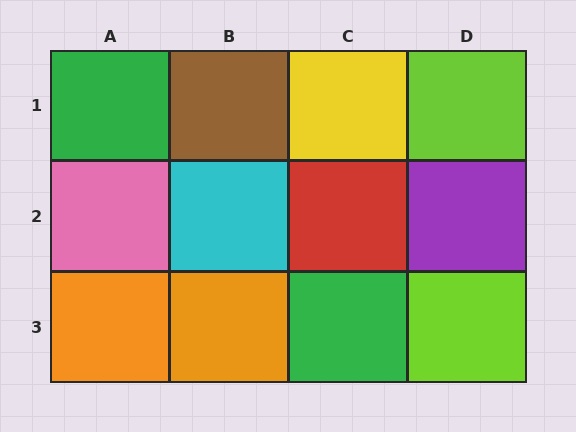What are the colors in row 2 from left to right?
Pink, cyan, red, purple.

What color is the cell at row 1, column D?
Lime.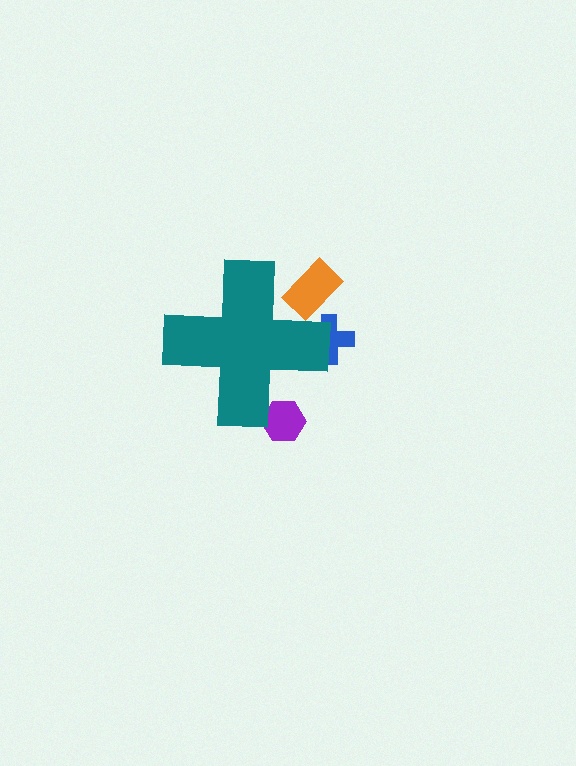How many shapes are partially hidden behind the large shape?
3 shapes are partially hidden.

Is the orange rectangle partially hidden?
Yes, the orange rectangle is partially hidden behind the teal cross.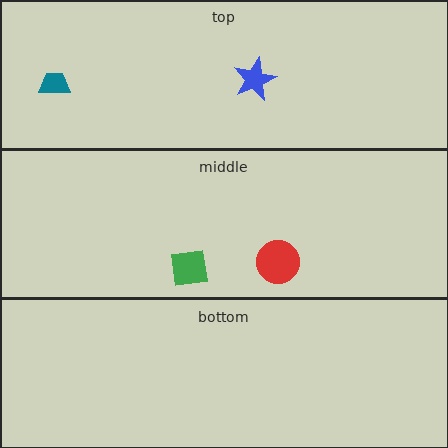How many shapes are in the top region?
2.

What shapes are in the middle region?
The red circle, the green square.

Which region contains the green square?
The middle region.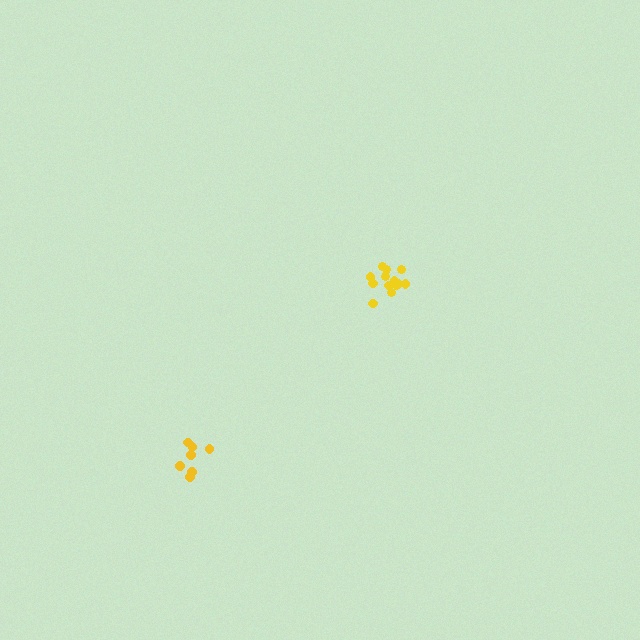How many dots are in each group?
Group 1: 13 dots, Group 2: 7 dots (20 total).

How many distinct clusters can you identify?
There are 2 distinct clusters.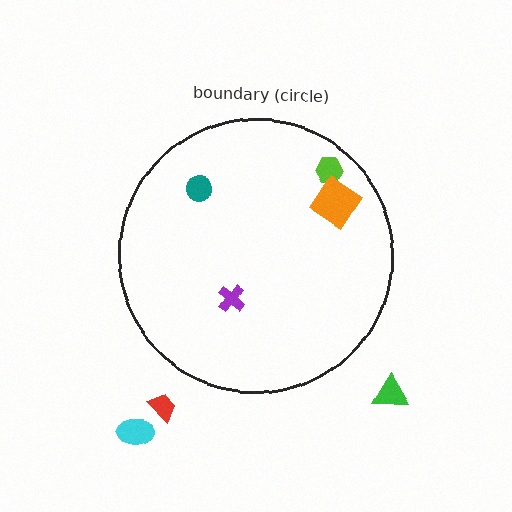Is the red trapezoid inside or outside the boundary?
Outside.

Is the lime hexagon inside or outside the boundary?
Inside.